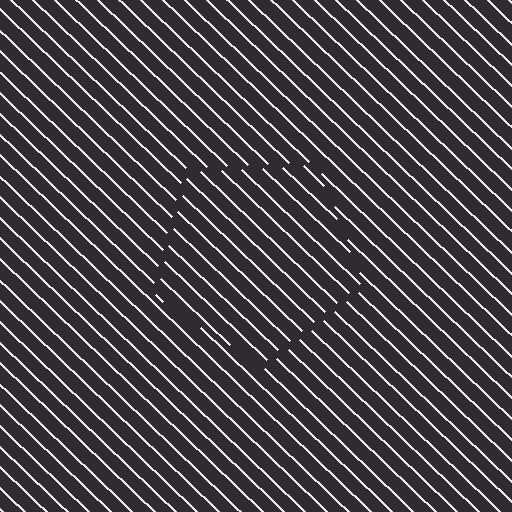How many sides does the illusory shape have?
5 sides — the line-ends trace a pentagon.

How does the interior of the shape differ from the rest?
The interior of the shape contains the same grating, shifted by half a period — the contour is defined by the phase discontinuity where line-ends from the inner and outer gratings abut.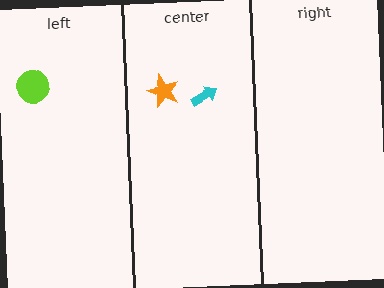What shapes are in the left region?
The lime circle.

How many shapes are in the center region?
2.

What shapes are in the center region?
The cyan arrow, the orange star.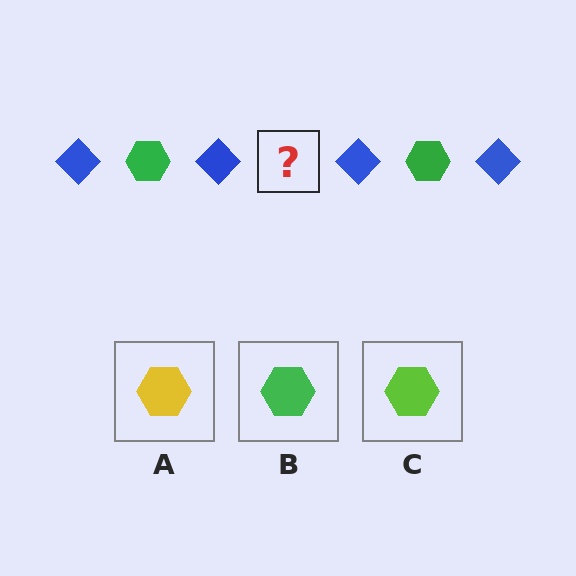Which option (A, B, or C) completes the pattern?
B.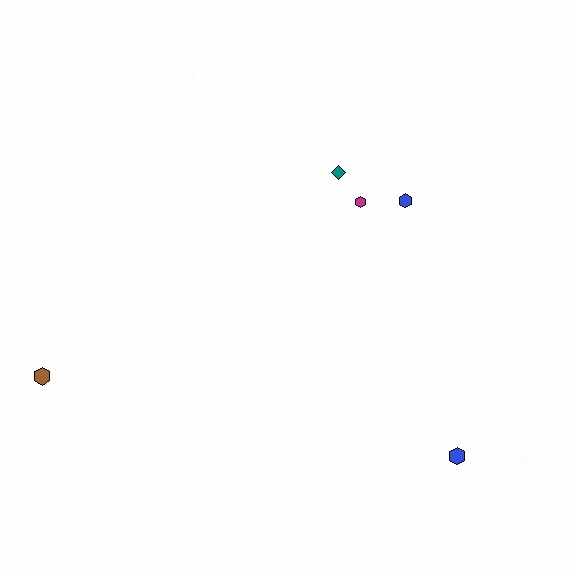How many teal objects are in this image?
There is 1 teal object.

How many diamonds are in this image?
There is 1 diamond.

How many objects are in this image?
There are 5 objects.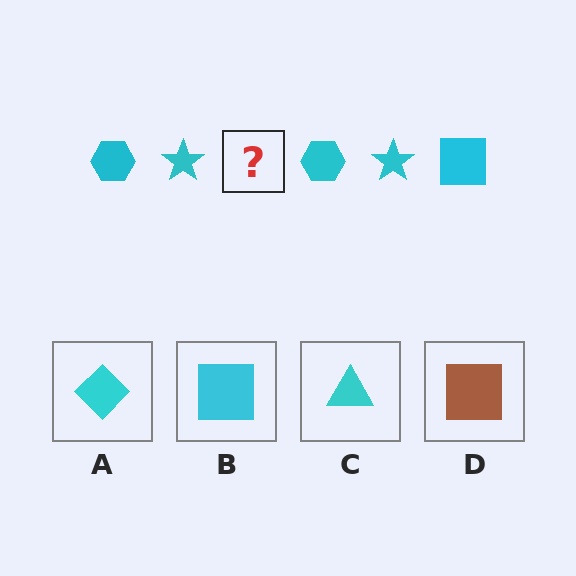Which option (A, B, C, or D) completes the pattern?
B.